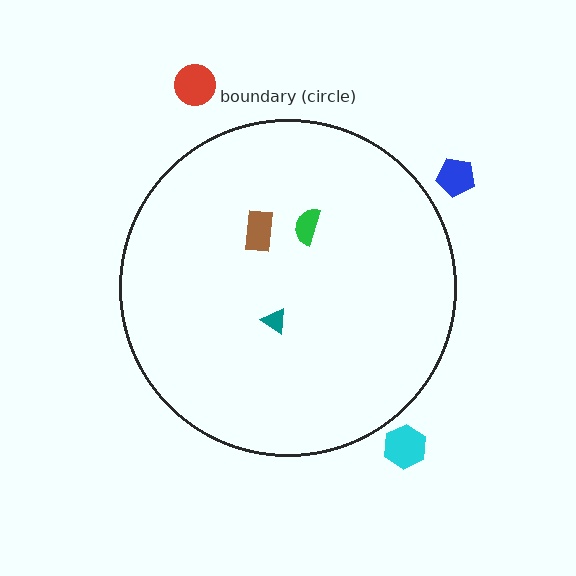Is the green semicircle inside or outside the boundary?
Inside.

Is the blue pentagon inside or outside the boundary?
Outside.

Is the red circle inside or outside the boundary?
Outside.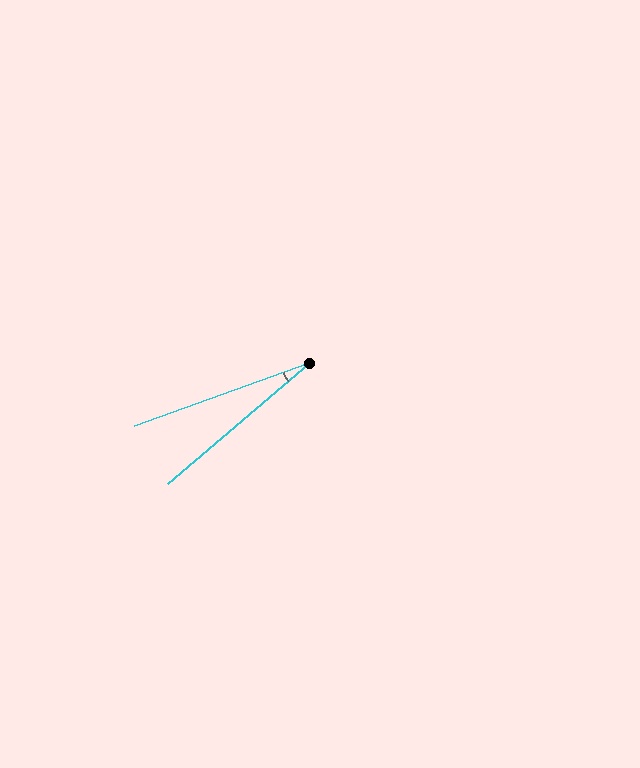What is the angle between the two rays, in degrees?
Approximately 21 degrees.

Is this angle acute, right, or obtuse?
It is acute.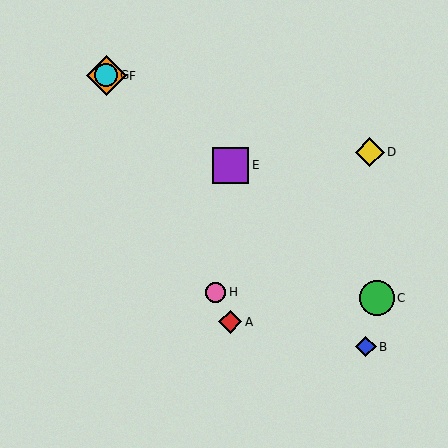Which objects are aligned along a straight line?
Objects A, F, G, H are aligned along a straight line.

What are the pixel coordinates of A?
Object A is at (230, 322).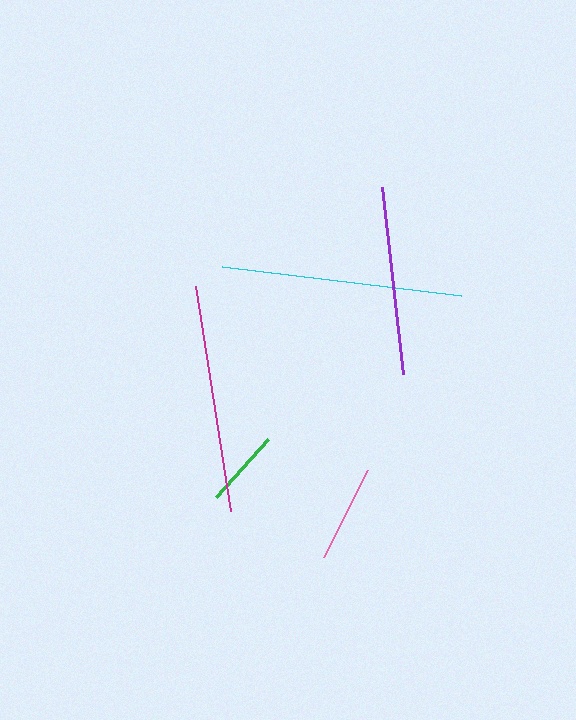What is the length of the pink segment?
The pink segment is approximately 98 pixels long.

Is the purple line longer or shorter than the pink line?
The purple line is longer than the pink line.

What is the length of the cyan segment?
The cyan segment is approximately 241 pixels long.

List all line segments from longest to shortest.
From longest to shortest: cyan, magenta, purple, pink, green.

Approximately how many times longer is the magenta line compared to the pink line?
The magenta line is approximately 2.3 times the length of the pink line.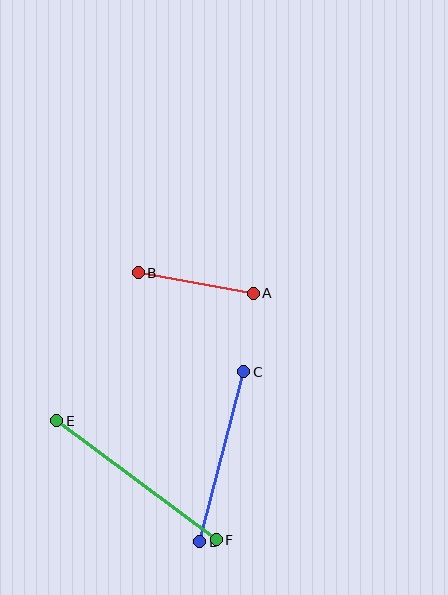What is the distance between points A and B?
The distance is approximately 117 pixels.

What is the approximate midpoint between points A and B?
The midpoint is at approximately (196, 283) pixels.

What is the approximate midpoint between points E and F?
The midpoint is at approximately (137, 480) pixels.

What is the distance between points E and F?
The distance is approximately 199 pixels.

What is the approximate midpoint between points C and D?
The midpoint is at approximately (222, 457) pixels.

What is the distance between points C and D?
The distance is approximately 176 pixels.